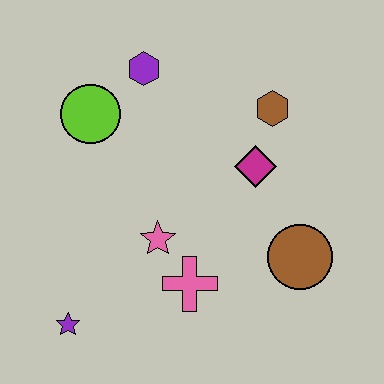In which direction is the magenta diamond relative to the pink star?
The magenta diamond is to the right of the pink star.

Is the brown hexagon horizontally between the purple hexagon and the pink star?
No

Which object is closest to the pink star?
The pink cross is closest to the pink star.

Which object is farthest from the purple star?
The brown hexagon is farthest from the purple star.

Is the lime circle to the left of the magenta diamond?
Yes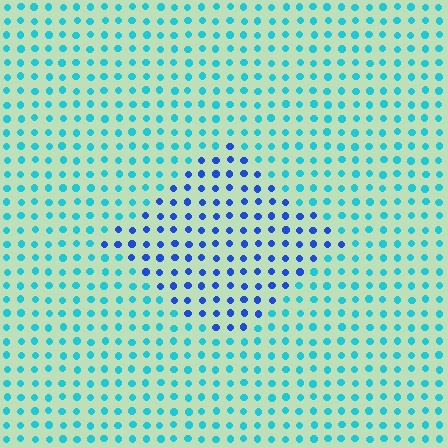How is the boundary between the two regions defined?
The boundary is defined purely by a slight shift in hue (about 41 degrees). Spacing, size, and orientation are identical on both sides.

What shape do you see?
I see a diamond.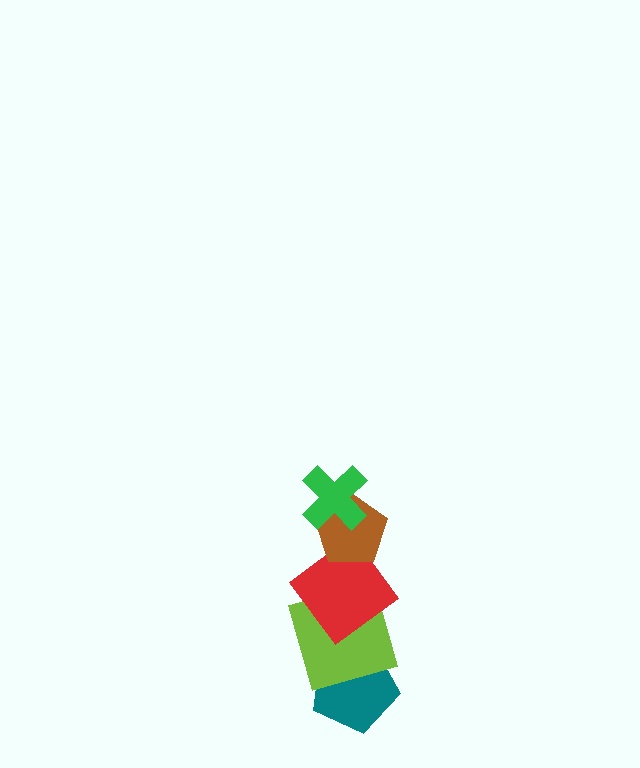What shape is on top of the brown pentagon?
The green cross is on top of the brown pentagon.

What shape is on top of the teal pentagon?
The lime square is on top of the teal pentagon.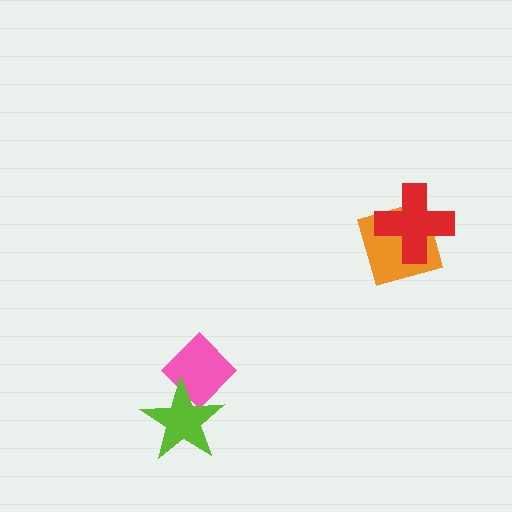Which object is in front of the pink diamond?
The lime star is in front of the pink diamond.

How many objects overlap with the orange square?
1 object overlaps with the orange square.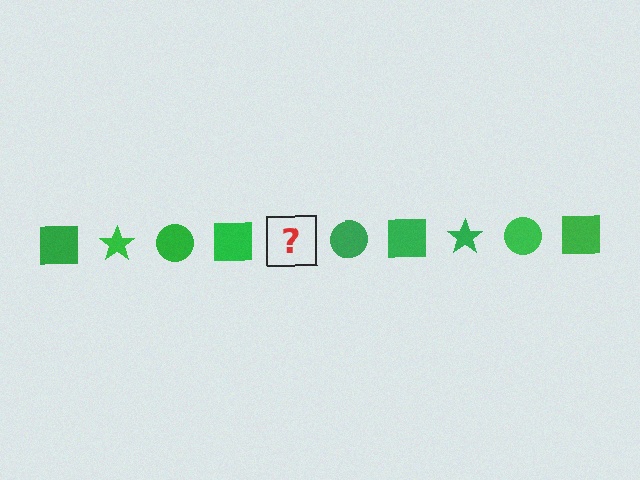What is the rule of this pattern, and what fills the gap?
The rule is that the pattern cycles through square, star, circle shapes in green. The gap should be filled with a green star.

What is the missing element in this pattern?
The missing element is a green star.